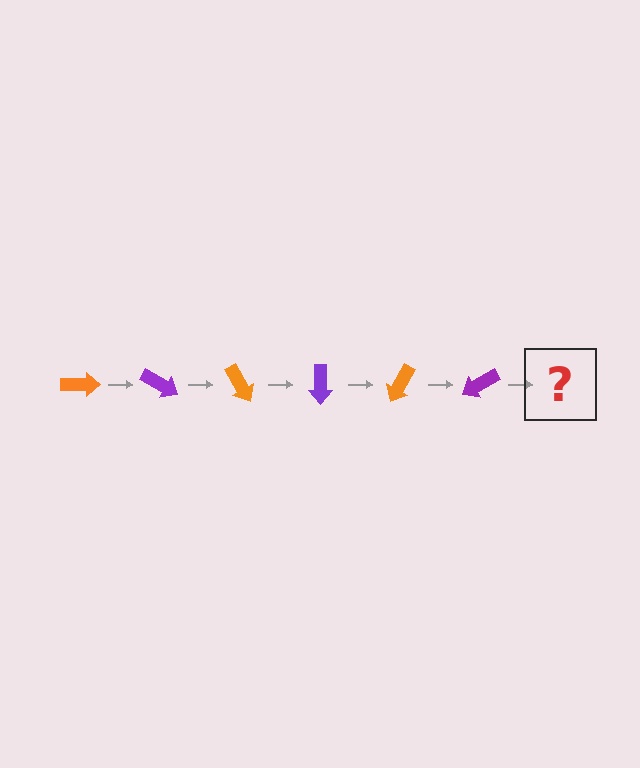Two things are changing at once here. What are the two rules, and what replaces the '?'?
The two rules are that it rotates 30 degrees each step and the color cycles through orange and purple. The '?' should be an orange arrow, rotated 180 degrees from the start.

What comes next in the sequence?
The next element should be an orange arrow, rotated 180 degrees from the start.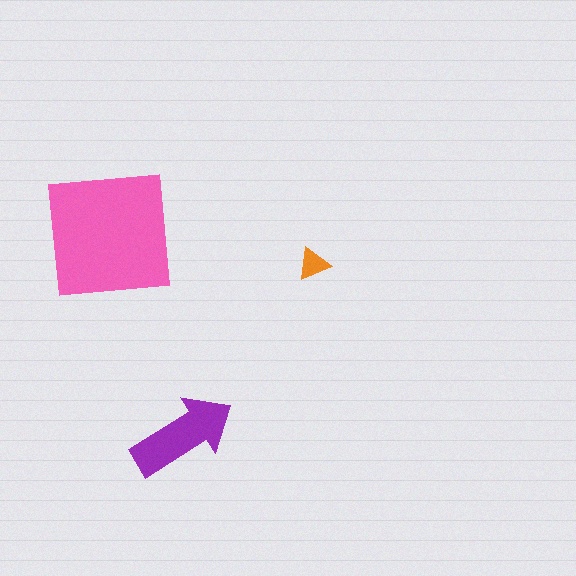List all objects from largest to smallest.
The pink square, the purple arrow, the orange triangle.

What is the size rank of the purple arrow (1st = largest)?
2nd.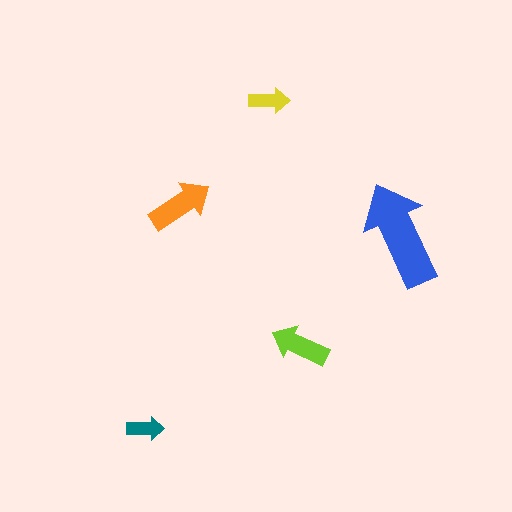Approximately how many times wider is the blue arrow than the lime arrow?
About 2 times wider.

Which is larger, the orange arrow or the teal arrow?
The orange one.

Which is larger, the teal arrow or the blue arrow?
The blue one.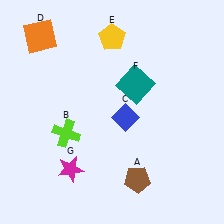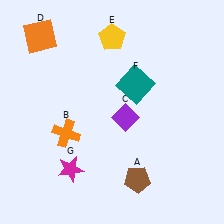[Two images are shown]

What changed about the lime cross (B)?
In Image 1, B is lime. In Image 2, it changed to orange.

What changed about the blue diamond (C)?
In Image 1, C is blue. In Image 2, it changed to purple.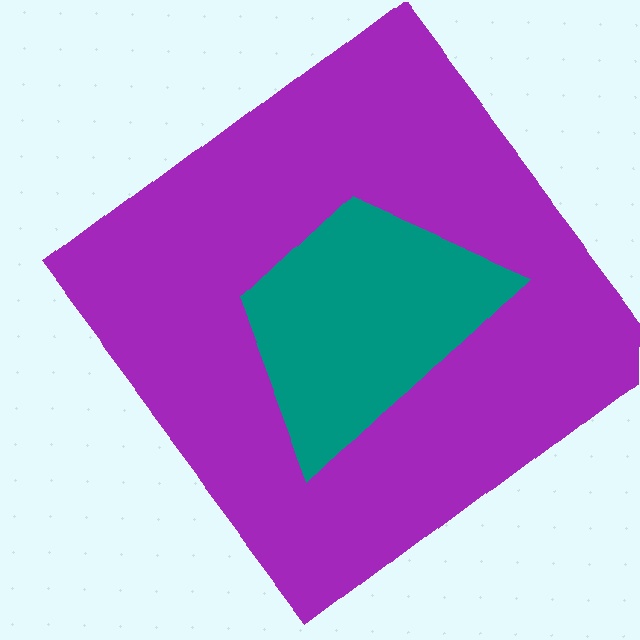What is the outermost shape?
The purple diamond.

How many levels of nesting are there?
2.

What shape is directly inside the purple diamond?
The teal trapezoid.